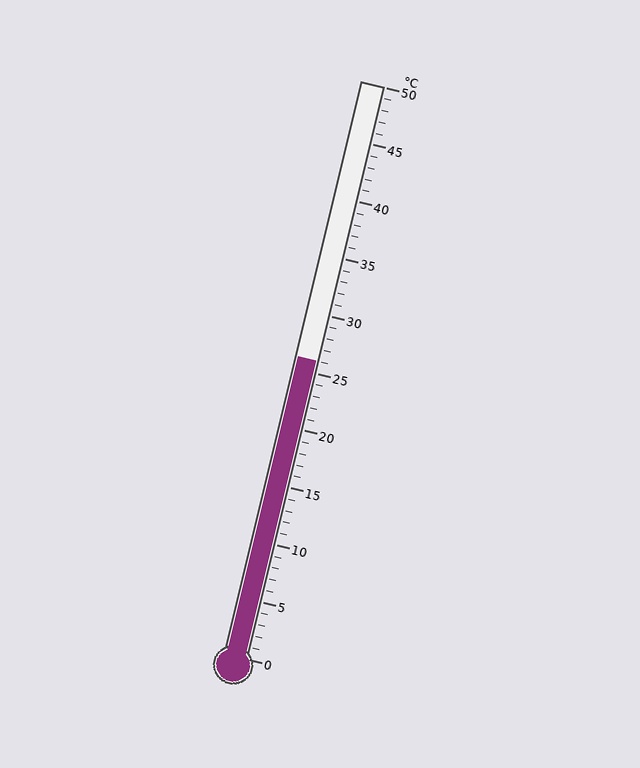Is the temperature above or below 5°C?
The temperature is above 5°C.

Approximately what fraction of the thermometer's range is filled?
The thermometer is filled to approximately 50% of its range.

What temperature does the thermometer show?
The thermometer shows approximately 26°C.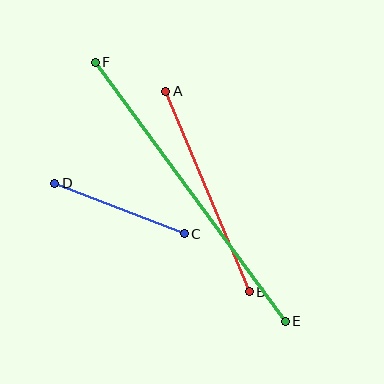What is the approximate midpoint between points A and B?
The midpoint is at approximately (207, 191) pixels.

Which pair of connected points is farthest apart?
Points E and F are farthest apart.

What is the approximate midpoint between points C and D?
The midpoint is at approximately (119, 208) pixels.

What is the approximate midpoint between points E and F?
The midpoint is at approximately (190, 192) pixels.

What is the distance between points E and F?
The distance is approximately 321 pixels.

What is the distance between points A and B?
The distance is approximately 217 pixels.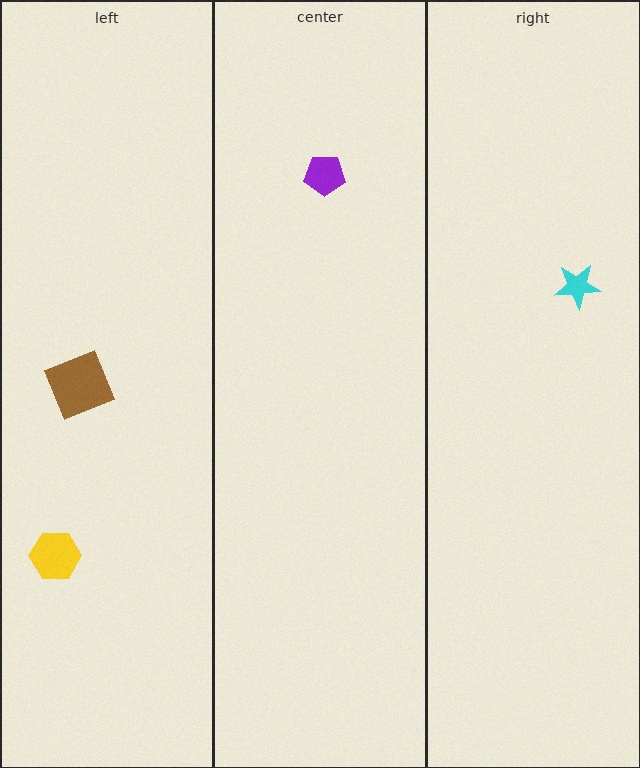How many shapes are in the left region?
2.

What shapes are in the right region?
The cyan star.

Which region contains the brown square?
The left region.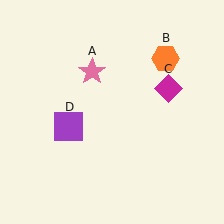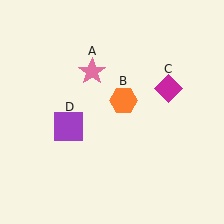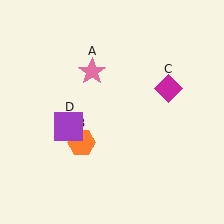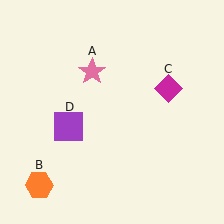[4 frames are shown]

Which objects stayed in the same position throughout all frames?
Pink star (object A) and magenta diamond (object C) and purple square (object D) remained stationary.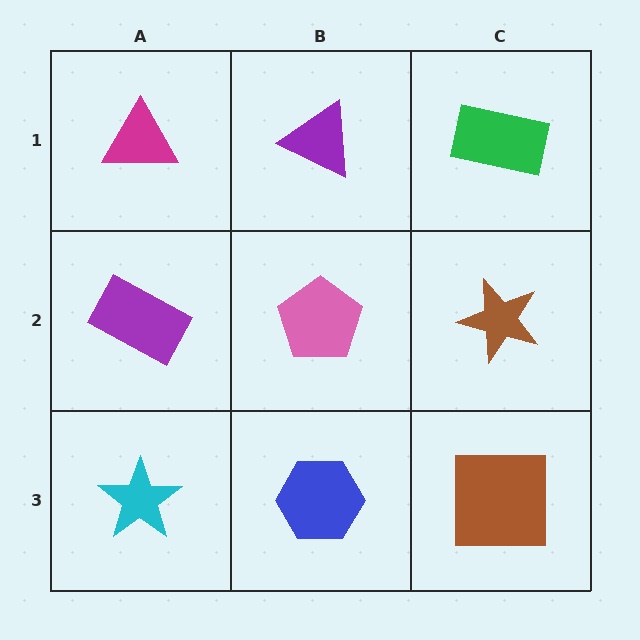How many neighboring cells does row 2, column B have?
4.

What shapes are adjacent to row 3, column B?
A pink pentagon (row 2, column B), a cyan star (row 3, column A), a brown square (row 3, column C).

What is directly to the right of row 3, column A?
A blue hexagon.